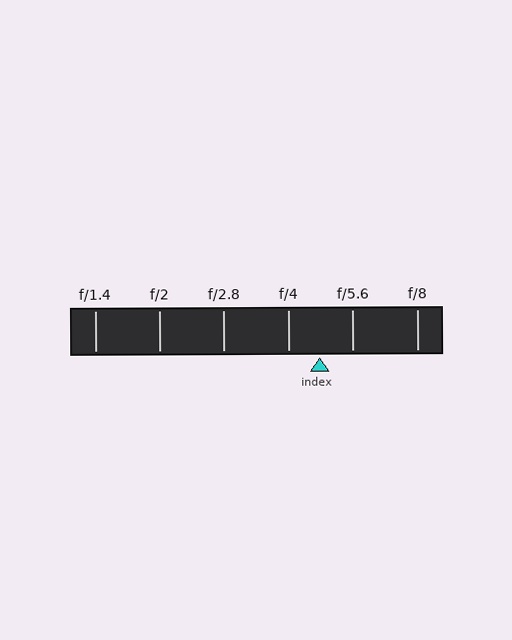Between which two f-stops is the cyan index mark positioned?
The index mark is between f/4 and f/5.6.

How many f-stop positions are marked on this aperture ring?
There are 6 f-stop positions marked.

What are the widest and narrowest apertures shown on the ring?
The widest aperture shown is f/1.4 and the narrowest is f/8.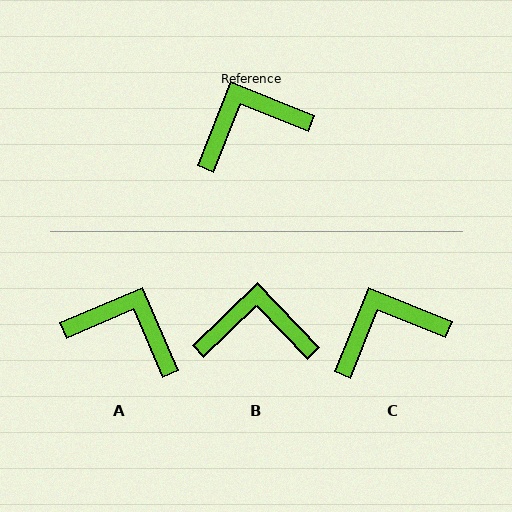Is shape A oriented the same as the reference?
No, it is off by about 45 degrees.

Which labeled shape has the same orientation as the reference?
C.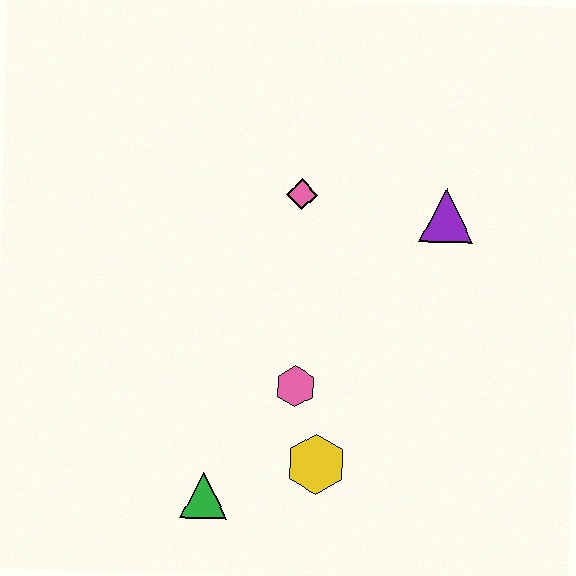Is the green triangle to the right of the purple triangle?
No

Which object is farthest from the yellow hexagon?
The purple triangle is farthest from the yellow hexagon.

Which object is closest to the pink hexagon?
The yellow hexagon is closest to the pink hexagon.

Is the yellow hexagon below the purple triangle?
Yes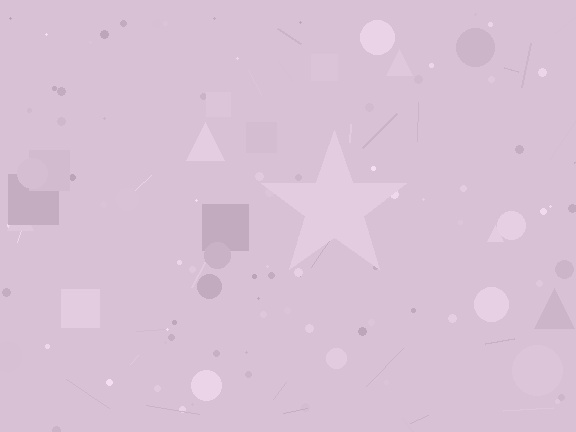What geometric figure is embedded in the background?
A star is embedded in the background.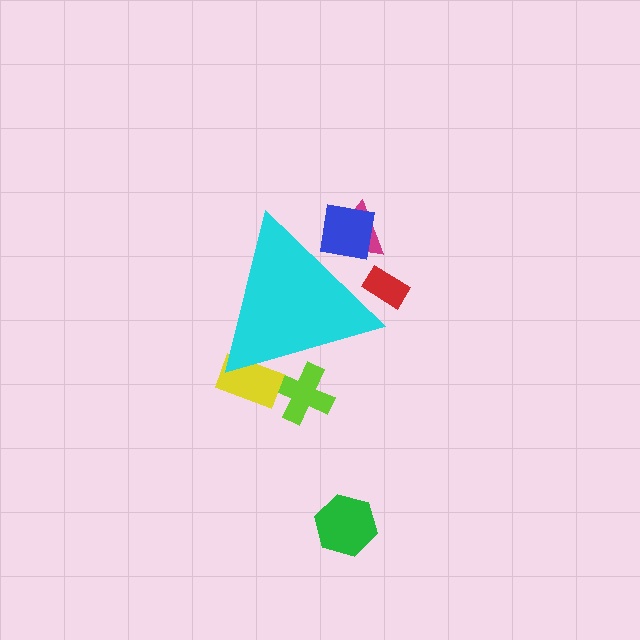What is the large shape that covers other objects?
A cyan triangle.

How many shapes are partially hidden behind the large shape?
5 shapes are partially hidden.